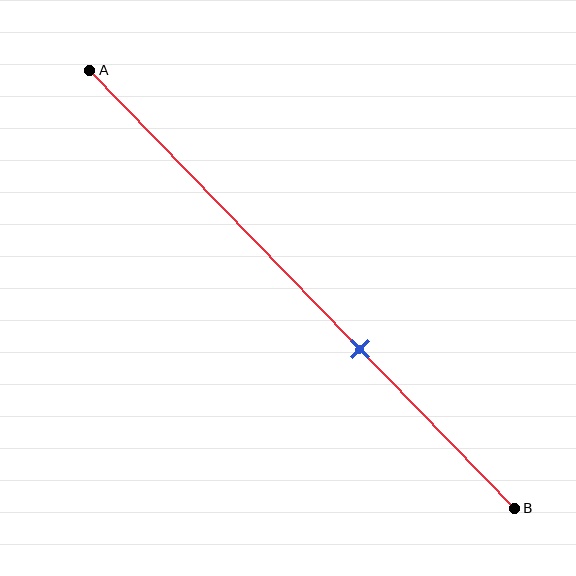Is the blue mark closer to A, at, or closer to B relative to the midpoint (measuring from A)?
The blue mark is closer to point B than the midpoint of segment AB.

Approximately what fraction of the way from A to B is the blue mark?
The blue mark is approximately 65% of the way from A to B.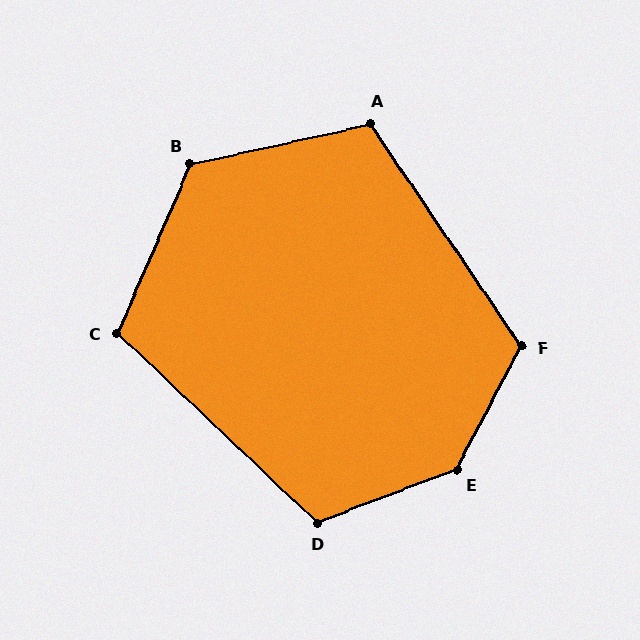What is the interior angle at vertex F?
Approximately 118 degrees (obtuse).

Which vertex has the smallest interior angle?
C, at approximately 110 degrees.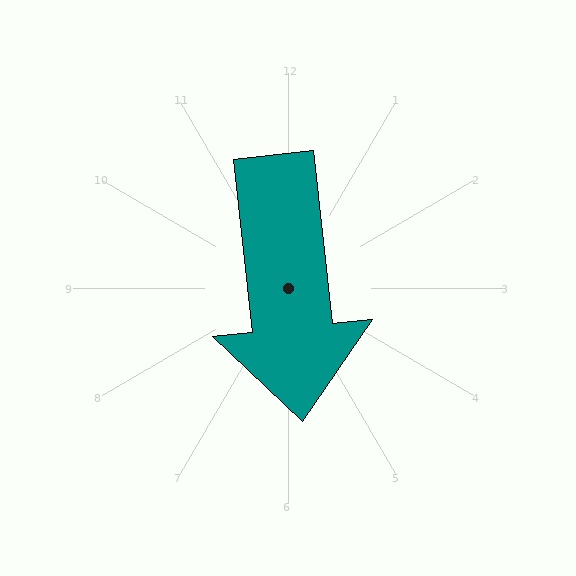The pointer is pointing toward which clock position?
Roughly 6 o'clock.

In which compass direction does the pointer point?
South.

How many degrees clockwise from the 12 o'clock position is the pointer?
Approximately 174 degrees.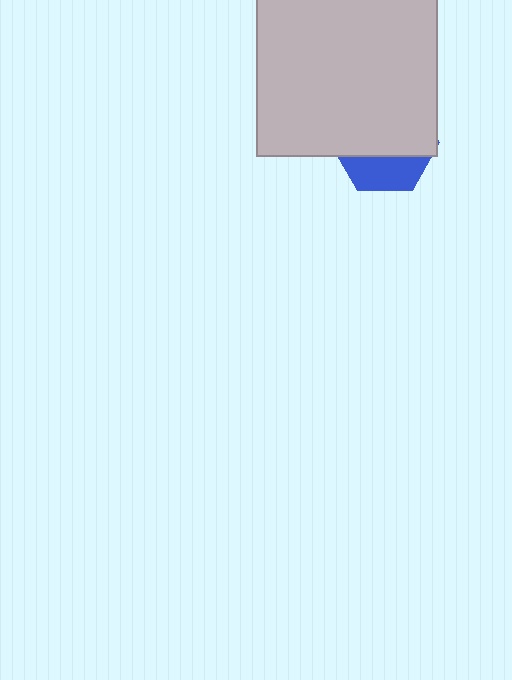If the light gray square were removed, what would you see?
You would see the complete blue hexagon.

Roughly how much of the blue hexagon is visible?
A small part of it is visible (roughly 31%).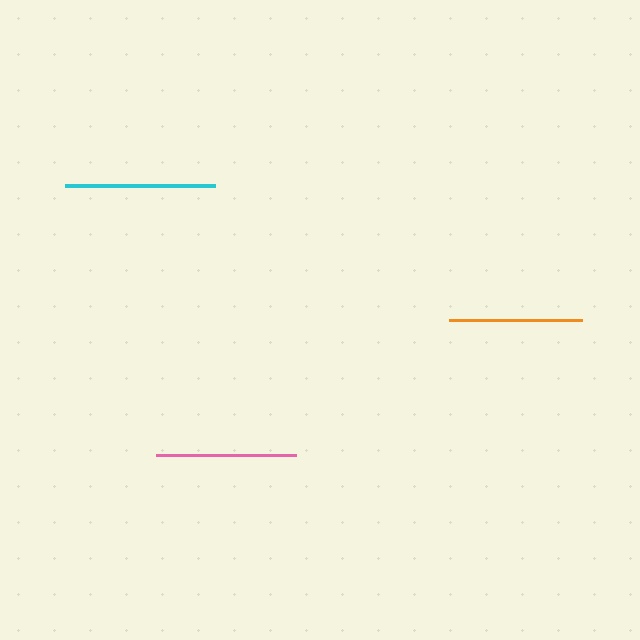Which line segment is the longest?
The cyan line is the longest at approximately 150 pixels.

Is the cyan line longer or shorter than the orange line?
The cyan line is longer than the orange line.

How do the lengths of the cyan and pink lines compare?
The cyan and pink lines are approximately the same length.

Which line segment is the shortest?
The orange line is the shortest at approximately 133 pixels.